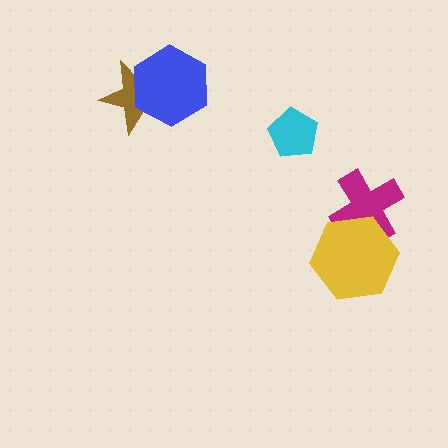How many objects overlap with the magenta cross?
1 object overlaps with the magenta cross.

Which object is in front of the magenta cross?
The yellow hexagon is in front of the magenta cross.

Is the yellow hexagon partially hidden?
No, no other shape covers it.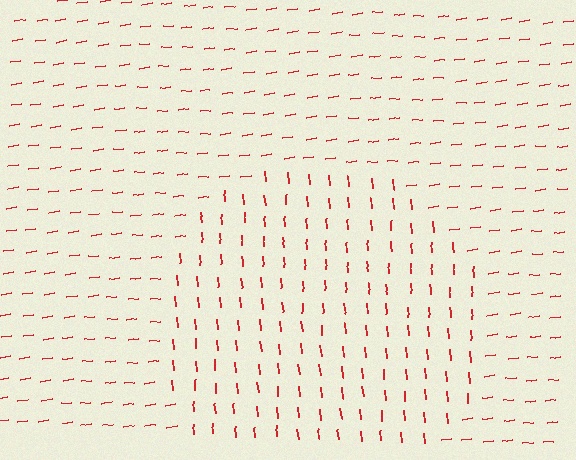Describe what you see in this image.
The image is filled with small red line segments. A circle region in the image has lines oriented differently from the surrounding lines, creating a visible texture boundary.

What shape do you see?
I see a circle.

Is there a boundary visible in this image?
Yes, there is a texture boundary formed by a change in line orientation.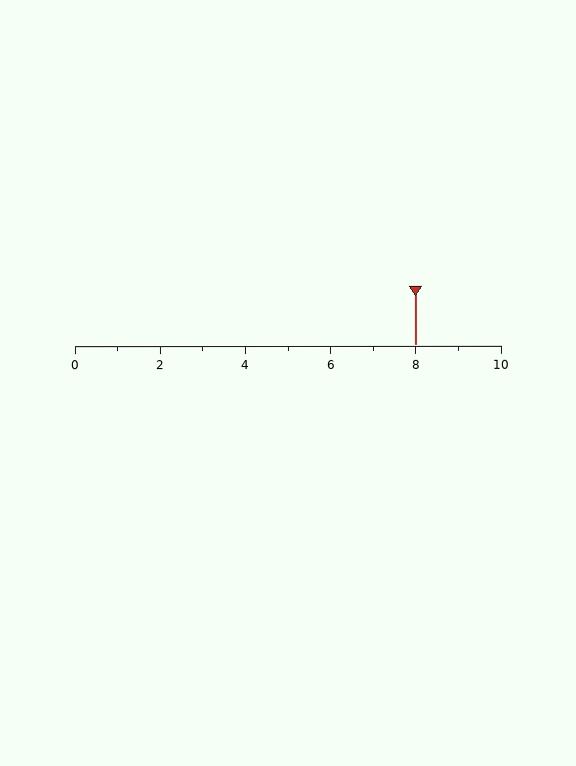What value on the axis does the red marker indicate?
The marker indicates approximately 8.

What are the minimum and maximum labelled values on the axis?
The axis runs from 0 to 10.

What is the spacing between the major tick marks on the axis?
The major ticks are spaced 2 apart.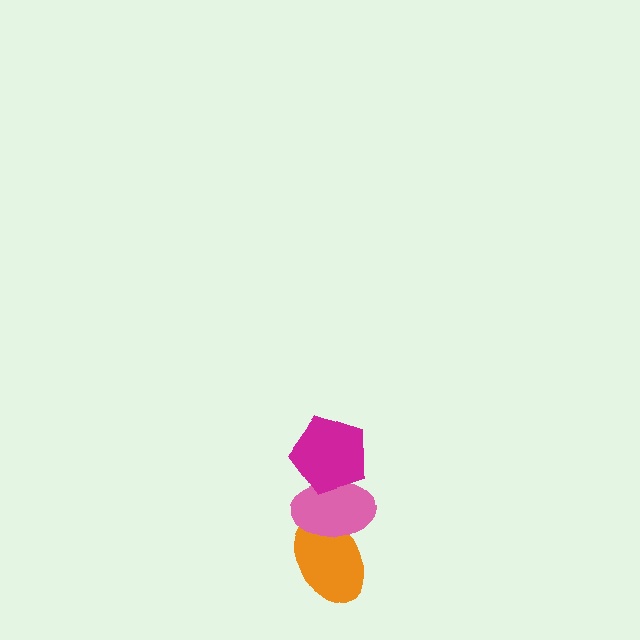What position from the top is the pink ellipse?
The pink ellipse is 2nd from the top.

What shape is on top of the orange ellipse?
The pink ellipse is on top of the orange ellipse.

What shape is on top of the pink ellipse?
The magenta pentagon is on top of the pink ellipse.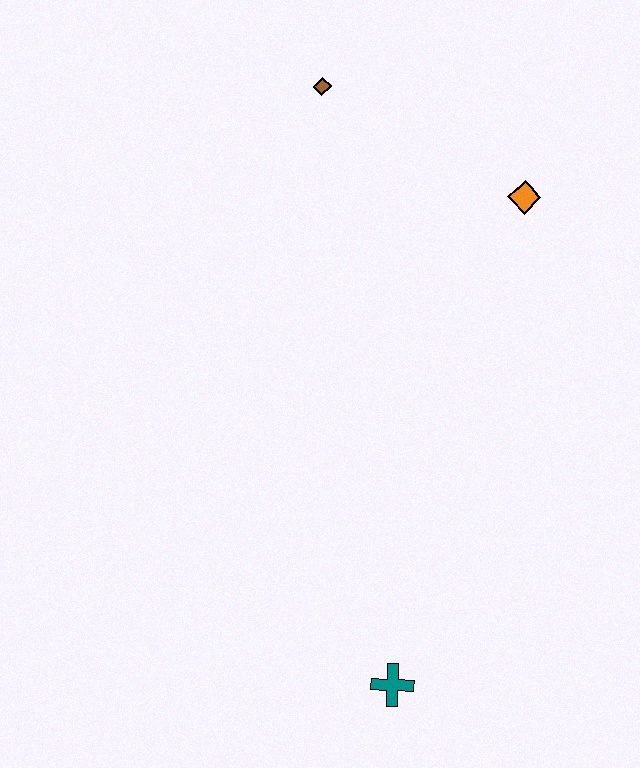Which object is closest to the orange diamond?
The brown diamond is closest to the orange diamond.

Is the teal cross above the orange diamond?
No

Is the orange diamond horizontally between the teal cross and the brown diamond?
No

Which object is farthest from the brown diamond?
The teal cross is farthest from the brown diamond.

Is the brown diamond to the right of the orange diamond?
No